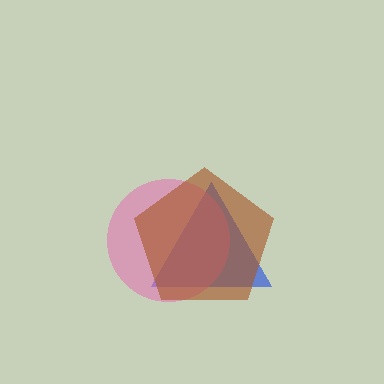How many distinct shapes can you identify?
There are 3 distinct shapes: a blue triangle, a pink circle, a brown pentagon.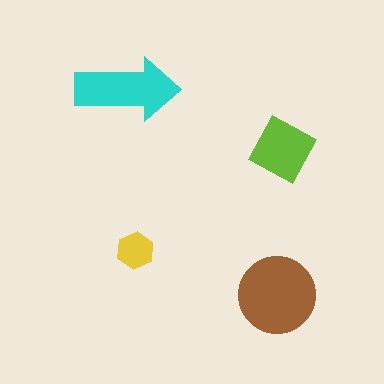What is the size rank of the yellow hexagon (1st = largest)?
4th.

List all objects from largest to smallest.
The brown circle, the cyan arrow, the lime diamond, the yellow hexagon.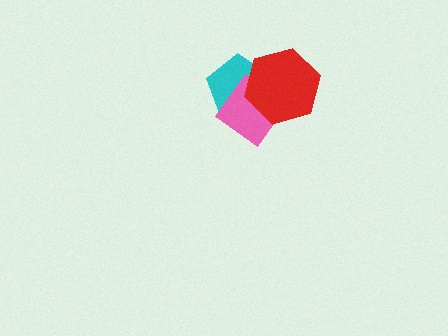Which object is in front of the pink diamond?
The red hexagon is in front of the pink diamond.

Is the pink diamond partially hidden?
Yes, it is partially covered by another shape.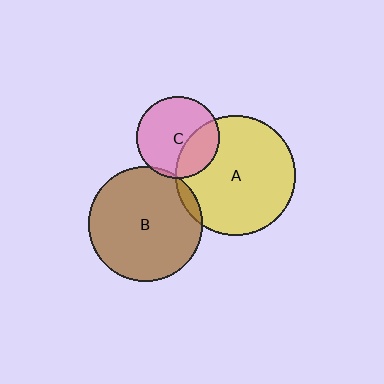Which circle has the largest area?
Circle A (yellow).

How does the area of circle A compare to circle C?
Approximately 2.1 times.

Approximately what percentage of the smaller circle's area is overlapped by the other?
Approximately 5%.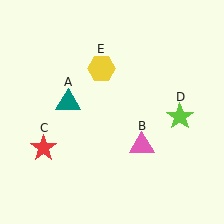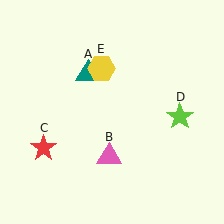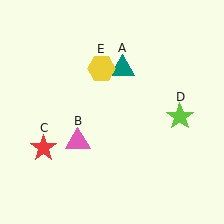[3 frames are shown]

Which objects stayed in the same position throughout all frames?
Red star (object C) and lime star (object D) and yellow hexagon (object E) remained stationary.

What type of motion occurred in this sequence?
The teal triangle (object A), pink triangle (object B) rotated clockwise around the center of the scene.